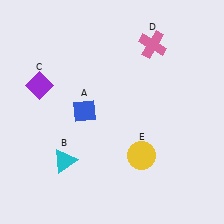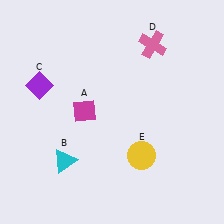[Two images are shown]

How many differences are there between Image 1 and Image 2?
There is 1 difference between the two images.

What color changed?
The diamond (A) changed from blue in Image 1 to magenta in Image 2.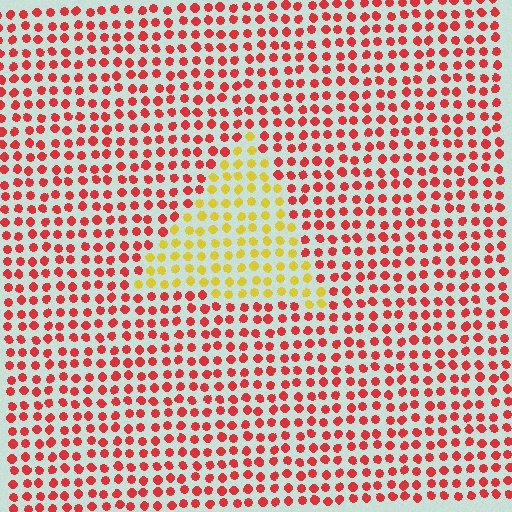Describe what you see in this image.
The image is filled with small red elements in a uniform arrangement. A triangle-shaped region is visible where the elements are tinted to a slightly different hue, forming a subtle color boundary.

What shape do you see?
I see a triangle.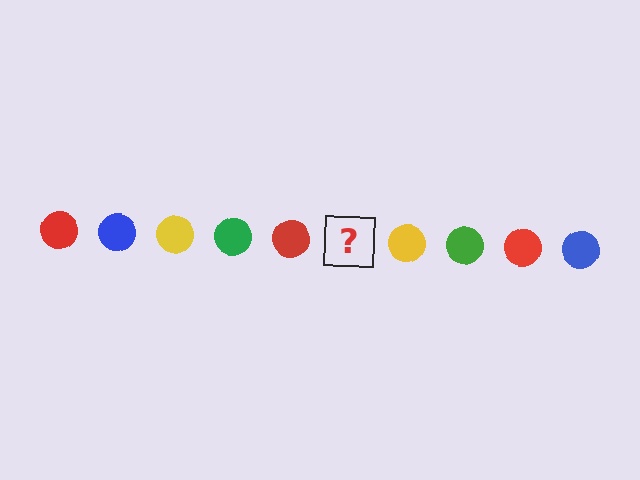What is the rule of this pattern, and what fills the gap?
The rule is that the pattern cycles through red, blue, yellow, green circles. The gap should be filled with a blue circle.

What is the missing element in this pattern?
The missing element is a blue circle.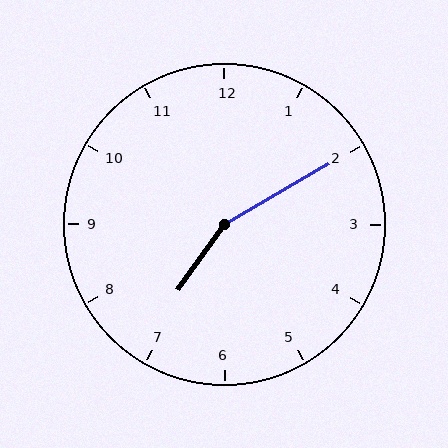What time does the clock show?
7:10.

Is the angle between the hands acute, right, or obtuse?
It is obtuse.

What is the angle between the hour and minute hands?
Approximately 155 degrees.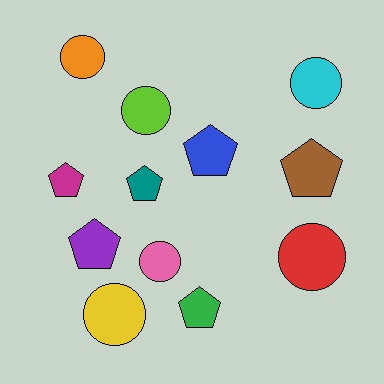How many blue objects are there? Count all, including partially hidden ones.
There is 1 blue object.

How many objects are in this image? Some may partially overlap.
There are 12 objects.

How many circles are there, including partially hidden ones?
There are 6 circles.